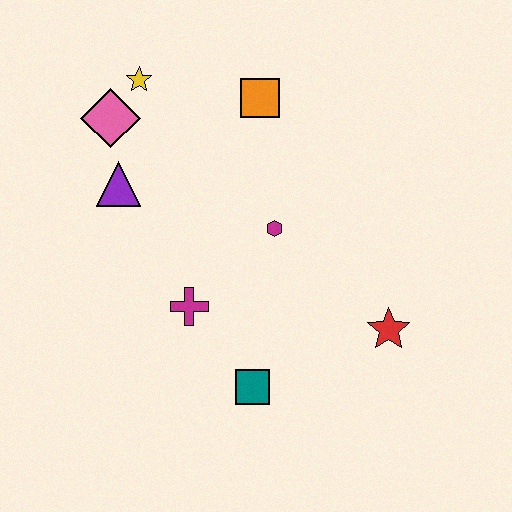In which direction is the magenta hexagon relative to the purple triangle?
The magenta hexagon is to the right of the purple triangle.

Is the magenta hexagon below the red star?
No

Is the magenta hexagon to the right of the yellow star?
Yes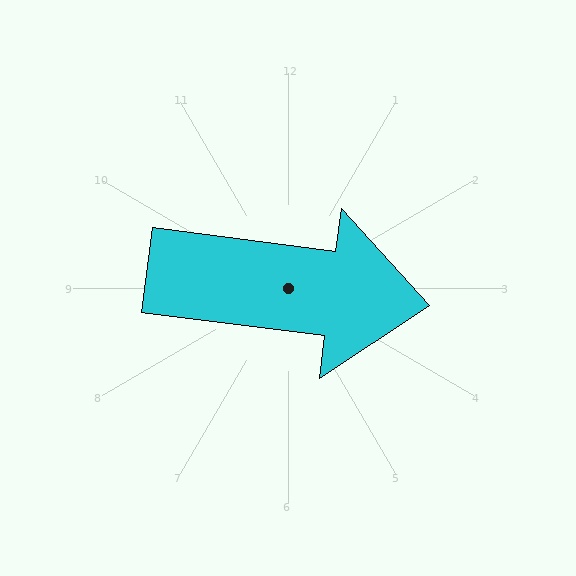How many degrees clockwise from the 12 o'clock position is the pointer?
Approximately 97 degrees.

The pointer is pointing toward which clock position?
Roughly 3 o'clock.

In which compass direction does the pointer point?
East.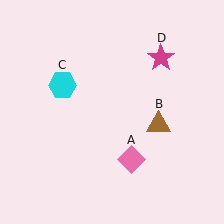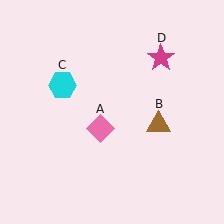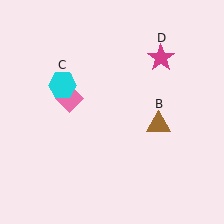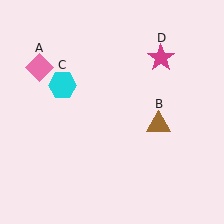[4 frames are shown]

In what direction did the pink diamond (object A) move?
The pink diamond (object A) moved up and to the left.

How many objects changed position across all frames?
1 object changed position: pink diamond (object A).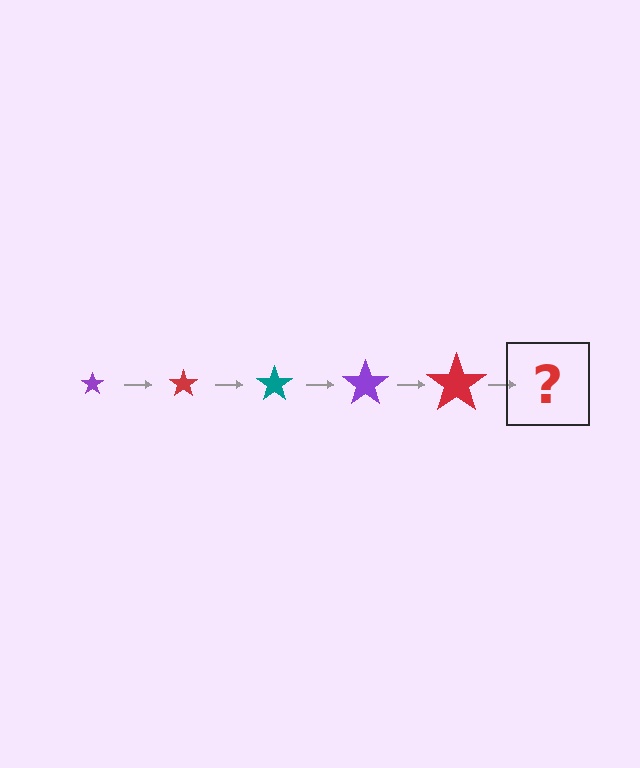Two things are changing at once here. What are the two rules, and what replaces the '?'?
The two rules are that the star grows larger each step and the color cycles through purple, red, and teal. The '?' should be a teal star, larger than the previous one.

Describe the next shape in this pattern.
It should be a teal star, larger than the previous one.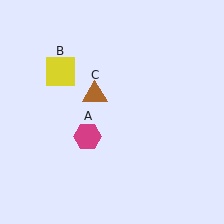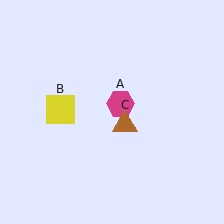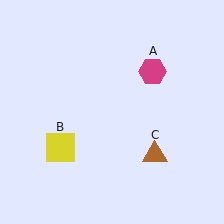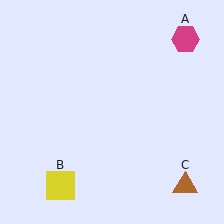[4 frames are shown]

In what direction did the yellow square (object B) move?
The yellow square (object B) moved down.